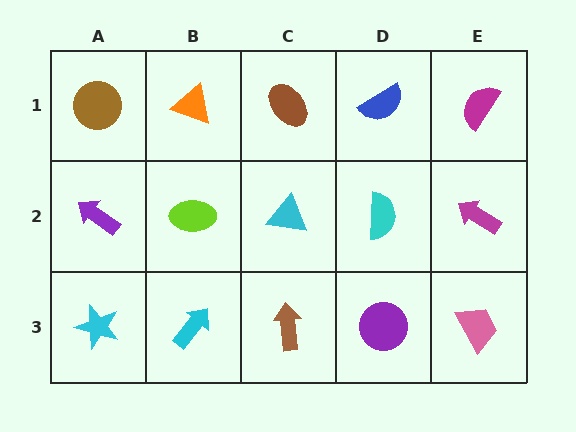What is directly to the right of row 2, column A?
A lime ellipse.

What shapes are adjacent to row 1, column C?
A cyan triangle (row 2, column C), an orange triangle (row 1, column B), a blue semicircle (row 1, column D).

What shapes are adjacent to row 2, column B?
An orange triangle (row 1, column B), a cyan arrow (row 3, column B), a purple arrow (row 2, column A), a cyan triangle (row 2, column C).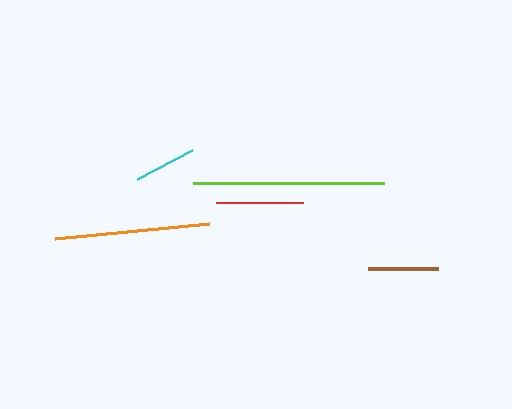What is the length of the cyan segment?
The cyan segment is approximately 62 pixels long.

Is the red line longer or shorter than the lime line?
The lime line is longer than the red line.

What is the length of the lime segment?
The lime segment is approximately 192 pixels long.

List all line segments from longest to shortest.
From longest to shortest: lime, orange, red, brown, cyan.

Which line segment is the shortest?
The cyan line is the shortest at approximately 62 pixels.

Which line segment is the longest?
The lime line is the longest at approximately 192 pixels.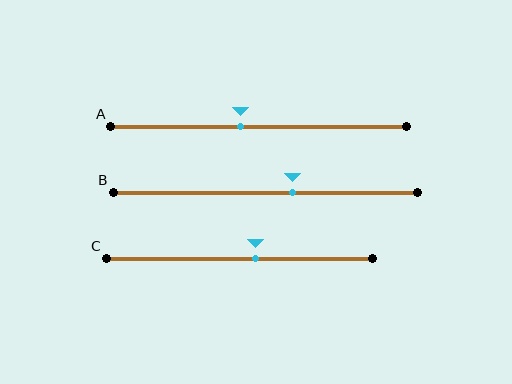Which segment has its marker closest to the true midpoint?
Segment C has its marker closest to the true midpoint.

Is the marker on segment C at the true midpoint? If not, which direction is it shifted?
No, the marker on segment C is shifted to the right by about 6% of the segment length.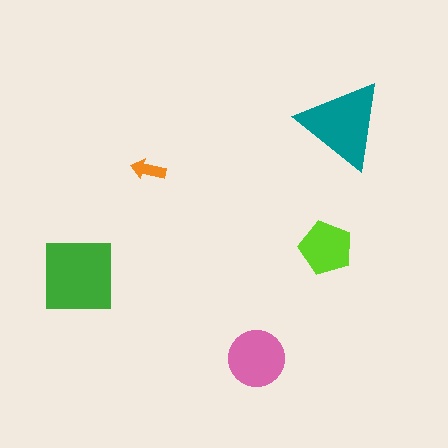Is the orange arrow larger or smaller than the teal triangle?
Smaller.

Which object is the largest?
The green square.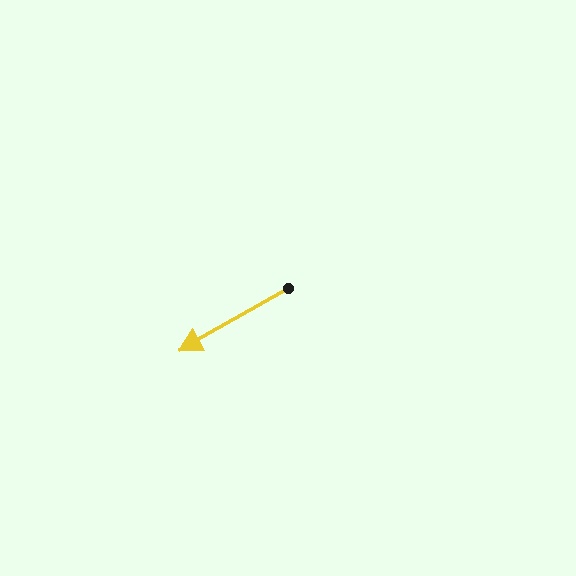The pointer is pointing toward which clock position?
Roughly 8 o'clock.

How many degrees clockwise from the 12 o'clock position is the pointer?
Approximately 240 degrees.